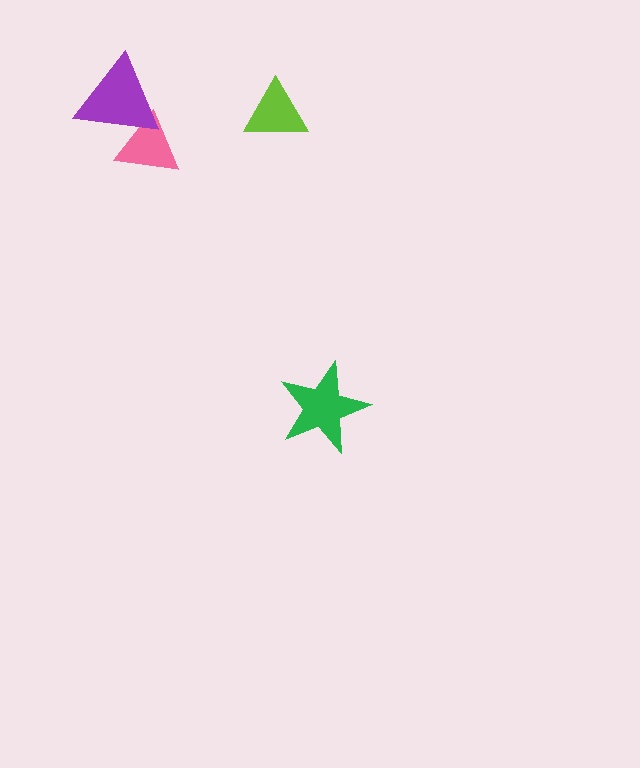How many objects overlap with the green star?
0 objects overlap with the green star.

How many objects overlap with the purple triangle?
1 object overlaps with the purple triangle.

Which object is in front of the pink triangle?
The purple triangle is in front of the pink triangle.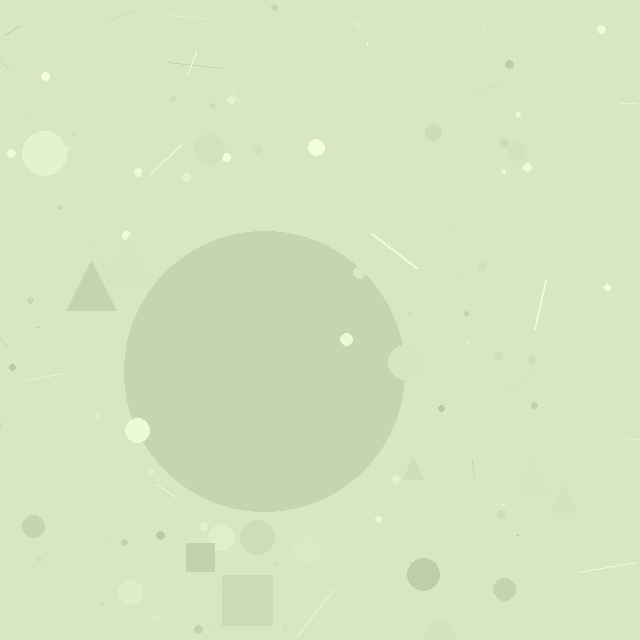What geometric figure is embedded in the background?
A circle is embedded in the background.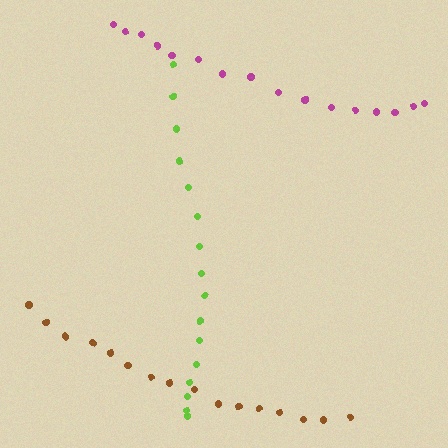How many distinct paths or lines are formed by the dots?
There are 3 distinct paths.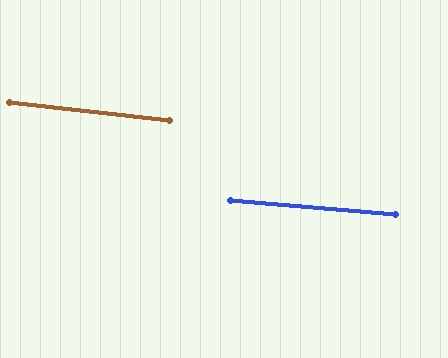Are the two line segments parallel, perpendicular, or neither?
Parallel — their directions differ by only 1.7°.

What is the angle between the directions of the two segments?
Approximately 2 degrees.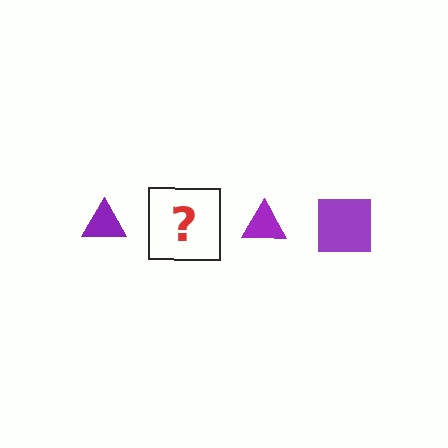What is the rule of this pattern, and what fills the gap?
The rule is that the pattern cycles through triangle, square shapes in purple. The gap should be filled with a purple square.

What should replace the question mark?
The question mark should be replaced with a purple square.